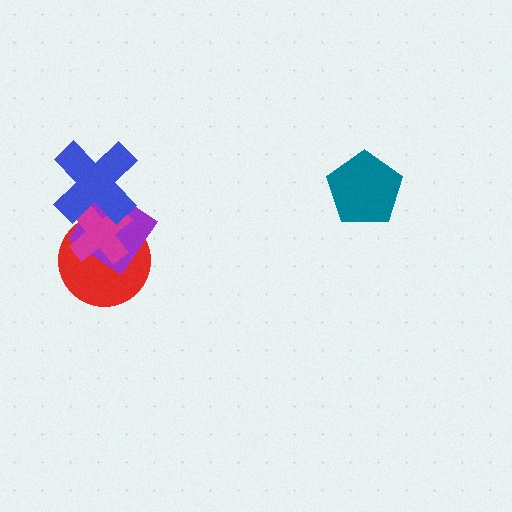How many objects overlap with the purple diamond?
3 objects overlap with the purple diamond.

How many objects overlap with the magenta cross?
3 objects overlap with the magenta cross.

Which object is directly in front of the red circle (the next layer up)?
The purple diamond is directly in front of the red circle.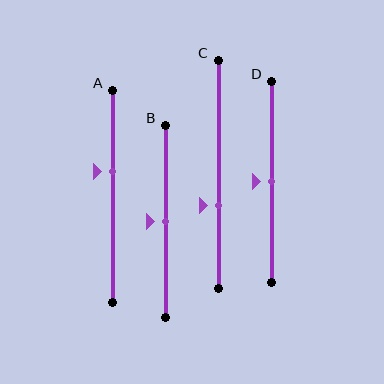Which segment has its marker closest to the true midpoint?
Segment B has its marker closest to the true midpoint.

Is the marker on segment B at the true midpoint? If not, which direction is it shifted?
Yes, the marker on segment B is at the true midpoint.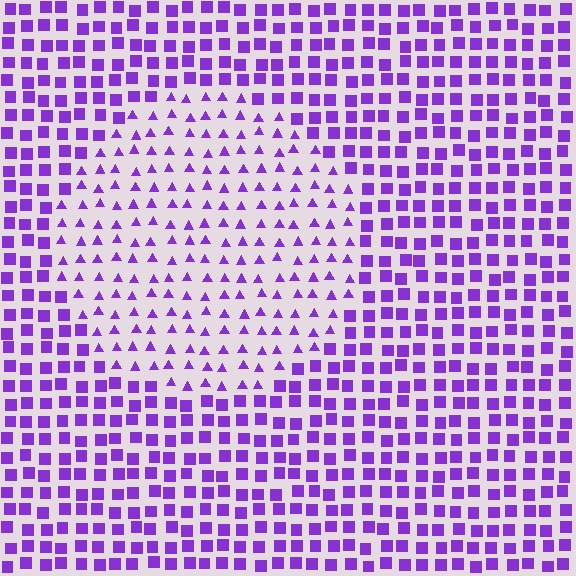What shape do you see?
I see a circle.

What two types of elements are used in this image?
The image uses triangles inside the circle region and squares outside it.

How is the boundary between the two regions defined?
The boundary is defined by a change in element shape: triangles inside vs. squares outside. All elements share the same color and spacing.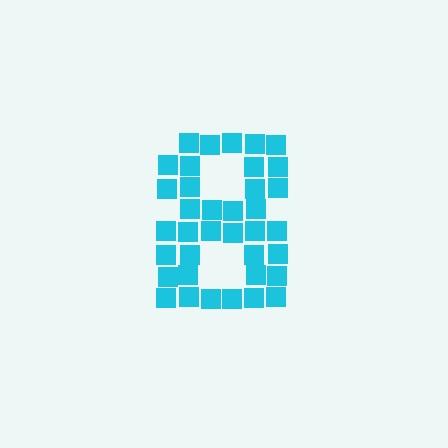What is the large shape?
The large shape is the digit 8.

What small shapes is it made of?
It is made of small squares.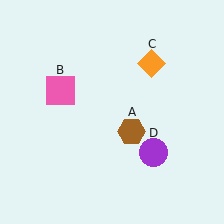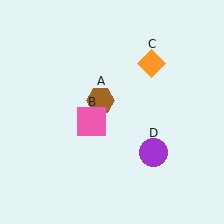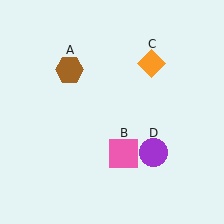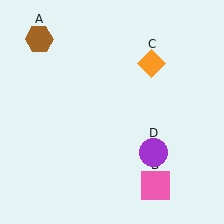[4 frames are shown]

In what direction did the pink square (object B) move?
The pink square (object B) moved down and to the right.